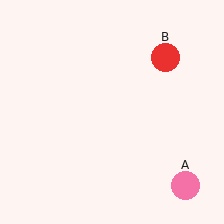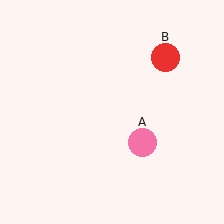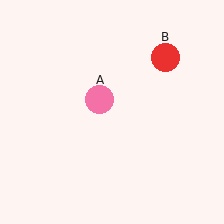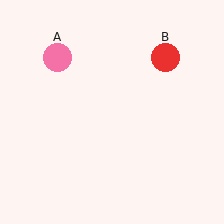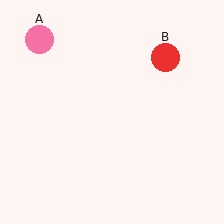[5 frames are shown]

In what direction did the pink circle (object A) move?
The pink circle (object A) moved up and to the left.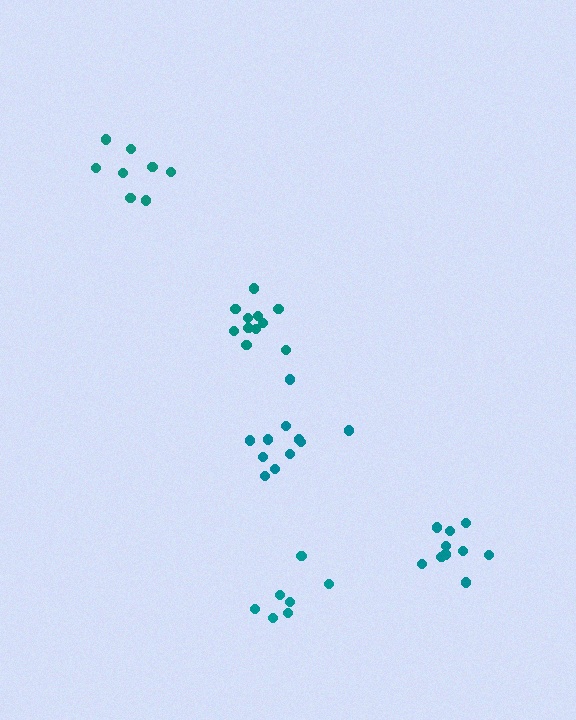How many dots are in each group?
Group 1: 11 dots, Group 2: 7 dots, Group 3: 10 dots, Group 4: 11 dots, Group 5: 8 dots (47 total).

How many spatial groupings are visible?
There are 5 spatial groupings.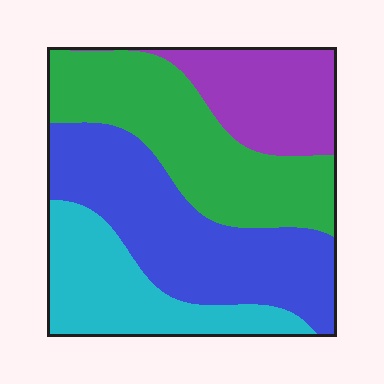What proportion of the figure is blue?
Blue takes up about one third (1/3) of the figure.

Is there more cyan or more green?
Green.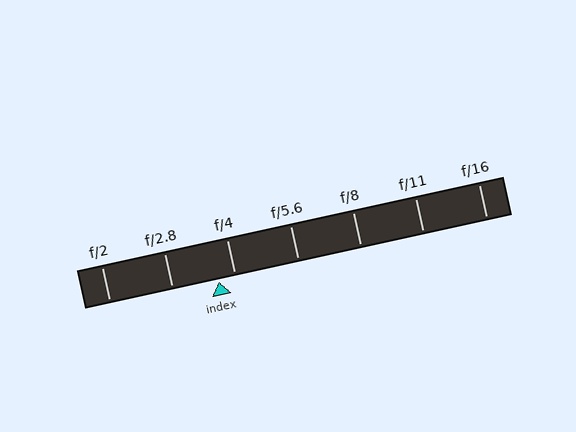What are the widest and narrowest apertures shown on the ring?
The widest aperture shown is f/2 and the narrowest is f/16.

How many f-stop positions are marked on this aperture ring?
There are 7 f-stop positions marked.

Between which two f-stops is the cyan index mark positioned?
The index mark is between f/2.8 and f/4.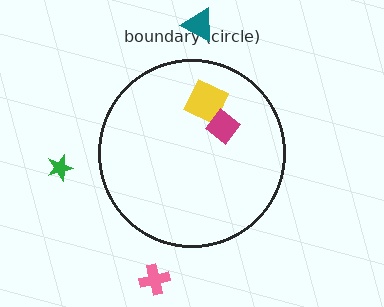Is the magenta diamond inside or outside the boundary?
Inside.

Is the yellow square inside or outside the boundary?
Inside.